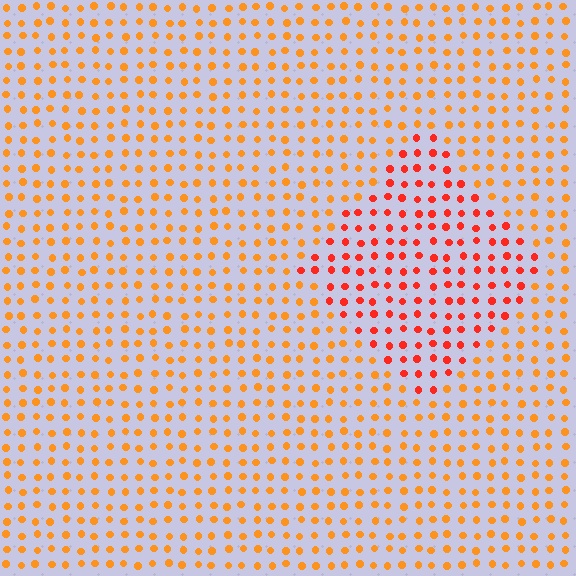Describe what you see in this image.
The image is filled with small orange elements in a uniform arrangement. A diamond-shaped region is visible where the elements are tinted to a slightly different hue, forming a subtle color boundary.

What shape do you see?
I see a diamond.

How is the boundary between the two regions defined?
The boundary is defined purely by a slight shift in hue (about 29 degrees). Spacing, size, and orientation are identical on both sides.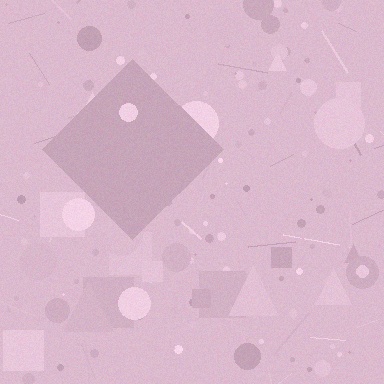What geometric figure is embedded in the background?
A diamond is embedded in the background.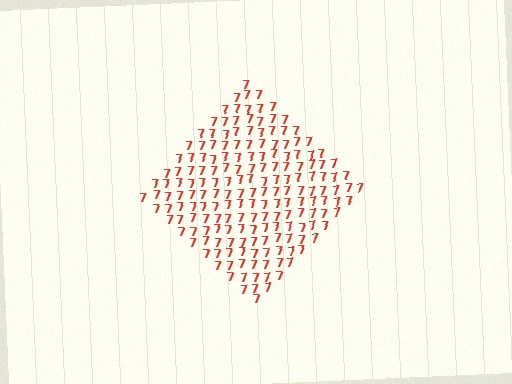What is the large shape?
The large shape is a diamond.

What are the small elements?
The small elements are digit 7's.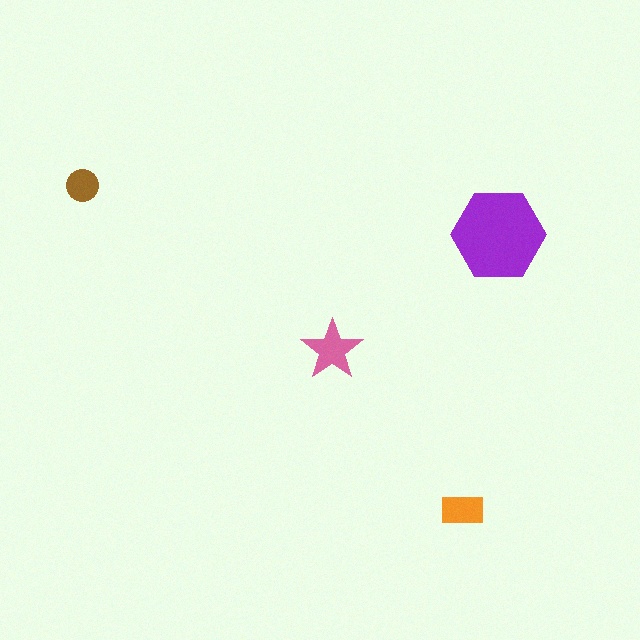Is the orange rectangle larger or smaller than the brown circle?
Larger.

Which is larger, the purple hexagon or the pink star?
The purple hexagon.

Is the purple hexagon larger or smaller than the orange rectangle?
Larger.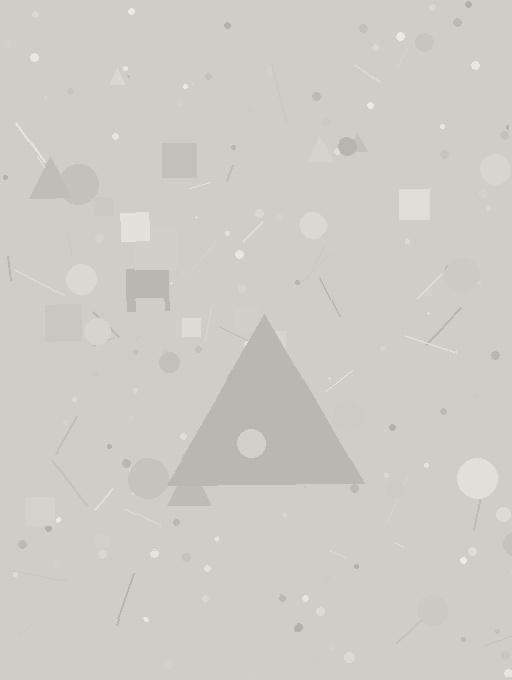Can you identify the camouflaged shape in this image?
The camouflaged shape is a triangle.